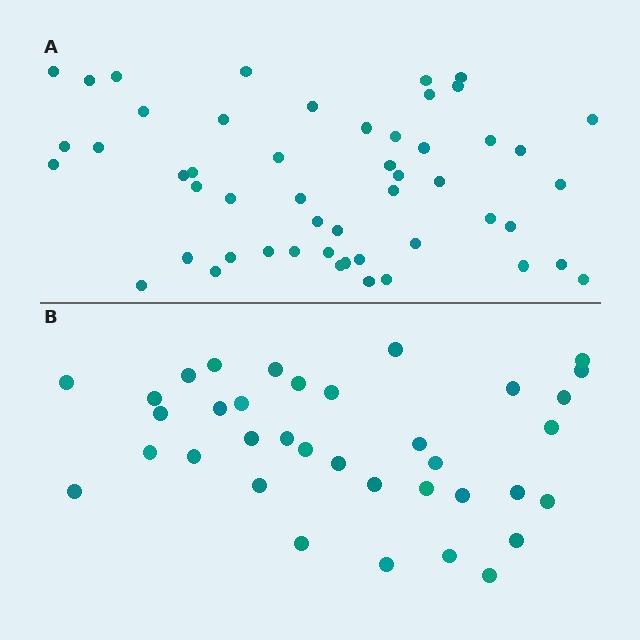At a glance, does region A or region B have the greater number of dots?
Region A (the top region) has more dots.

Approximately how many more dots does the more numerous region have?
Region A has approximately 15 more dots than region B.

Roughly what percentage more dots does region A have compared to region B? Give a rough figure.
About 40% more.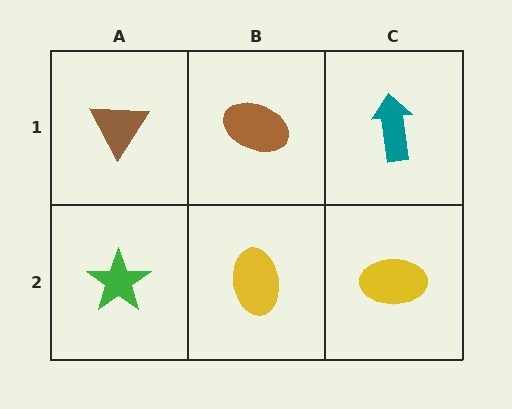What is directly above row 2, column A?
A brown triangle.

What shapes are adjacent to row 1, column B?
A yellow ellipse (row 2, column B), a brown triangle (row 1, column A), a teal arrow (row 1, column C).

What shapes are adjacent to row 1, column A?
A green star (row 2, column A), a brown ellipse (row 1, column B).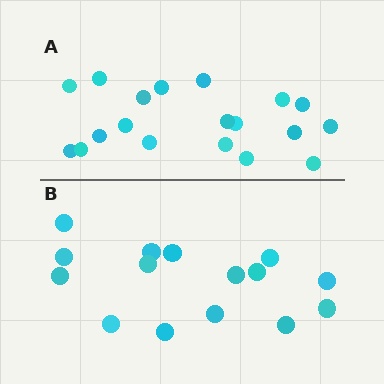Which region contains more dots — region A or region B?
Region A (the top region) has more dots.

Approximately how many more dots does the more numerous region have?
Region A has about 4 more dots than region B.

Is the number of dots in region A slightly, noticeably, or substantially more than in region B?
Region A has noticeably more, but not dramatically so. The ratio is roughly 1.3 to 1.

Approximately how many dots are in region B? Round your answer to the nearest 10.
About 20 dots. (The exact count is 15, which rounds to 20.)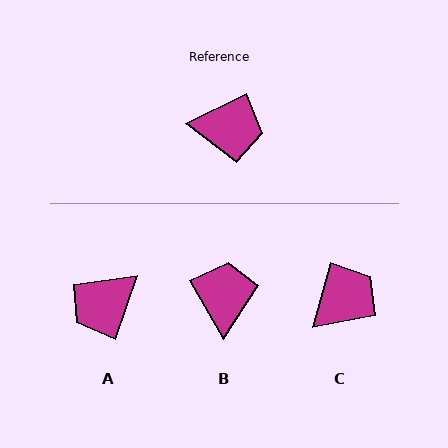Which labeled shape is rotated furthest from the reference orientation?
A, about 134 degrees away.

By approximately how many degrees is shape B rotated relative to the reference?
Approximately 94 degrees counter-clockwise.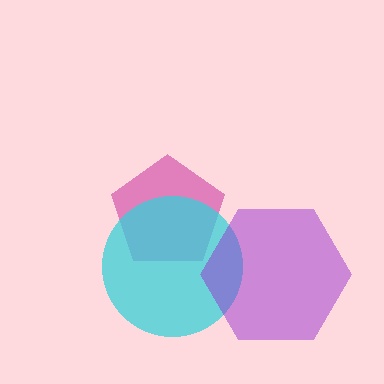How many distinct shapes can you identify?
There are 3 distinct shapes: a magenta pentagon, a cyan circle, a purple hexagon.